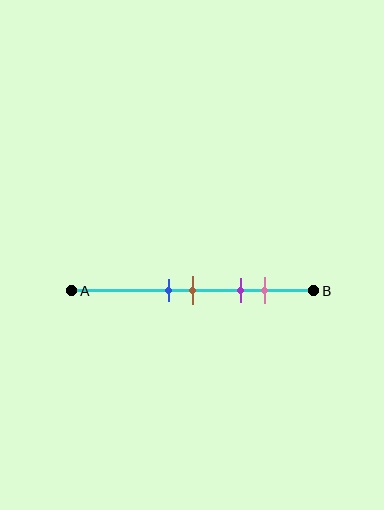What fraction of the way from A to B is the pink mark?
The pink mark is approximately 80% (0.8) of the way from A to B.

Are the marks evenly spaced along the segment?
No, the marks are not evenly spaced.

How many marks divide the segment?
There are 4 marks dividing the segment.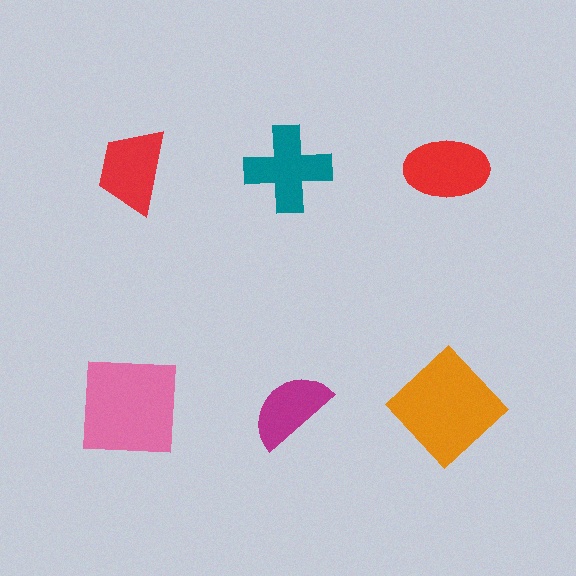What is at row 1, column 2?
A teal cross.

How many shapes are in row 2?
3 shapes.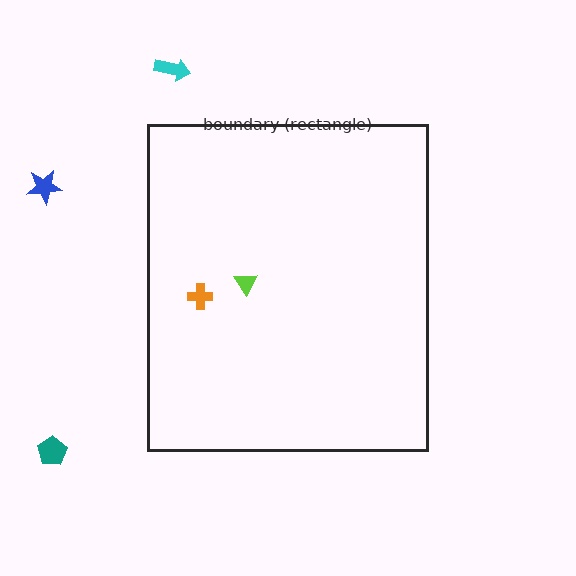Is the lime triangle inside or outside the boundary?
Inside.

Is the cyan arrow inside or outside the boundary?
Outside.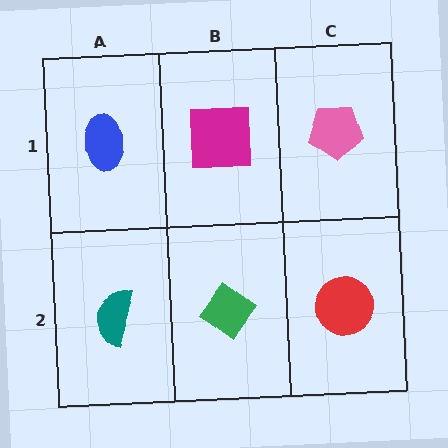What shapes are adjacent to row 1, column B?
A green diamond (row 2, column B), a blue ellipse (row 1, column A), a pink pentagon (row 1, column C).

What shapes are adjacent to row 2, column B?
A magenta square (row 1, column B), a teal semicircle (row 2, column A), a red circle (row 2, column C).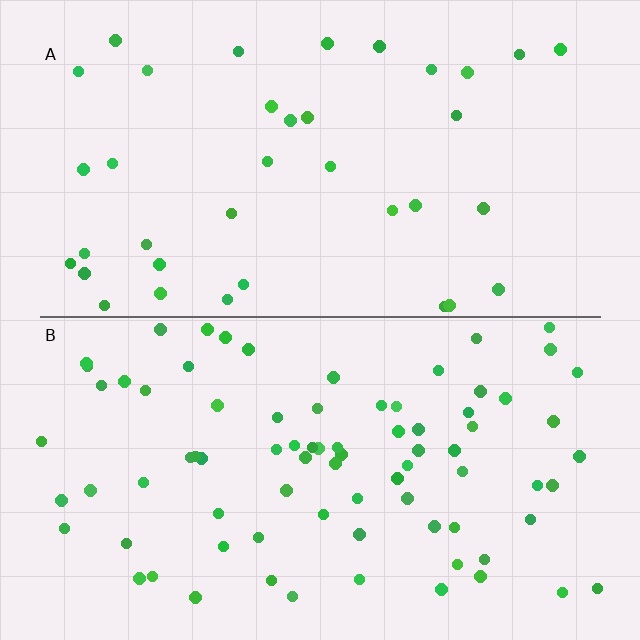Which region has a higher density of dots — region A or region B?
B (the bottom).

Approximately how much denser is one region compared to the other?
Approximately 2.2× — region B over region A.